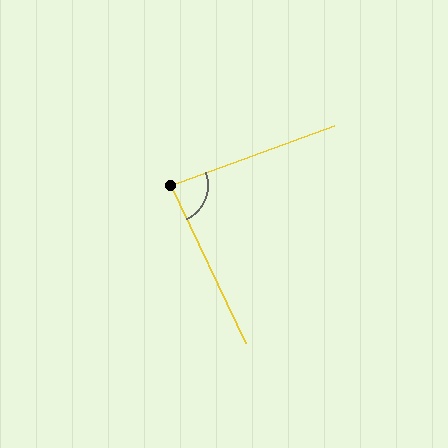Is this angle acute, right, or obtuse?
It is acute.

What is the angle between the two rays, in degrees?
Approximately 85 degrees.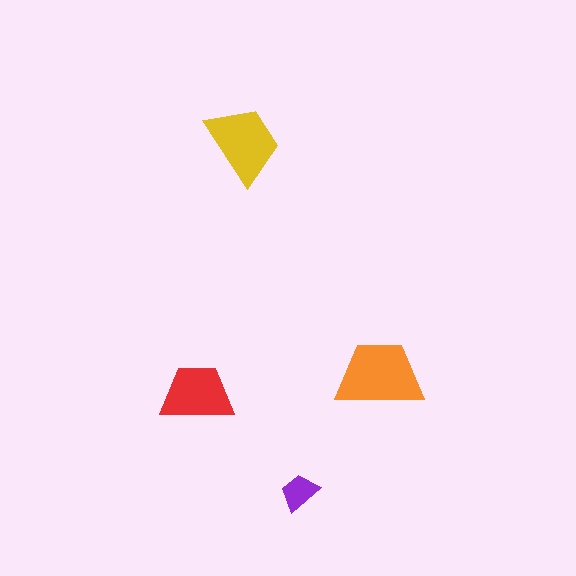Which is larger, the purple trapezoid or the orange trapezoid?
The orange one.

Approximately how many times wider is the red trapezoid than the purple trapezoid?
About 2 times wider.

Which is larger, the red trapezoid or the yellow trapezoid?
The yellow one.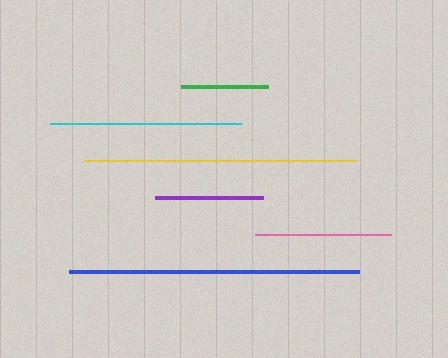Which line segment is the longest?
The blue line is the longest at approximately 290 pixels.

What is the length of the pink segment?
The pink segment is approximately 136 pixels long.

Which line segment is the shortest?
The green line is the shortest at approximately 87 pixels.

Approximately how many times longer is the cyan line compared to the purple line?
The cyan line is approximately 1.8 times the length of the purple line.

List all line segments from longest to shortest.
From longest to shortest: blue, yellow, cyan, pink, purple, green.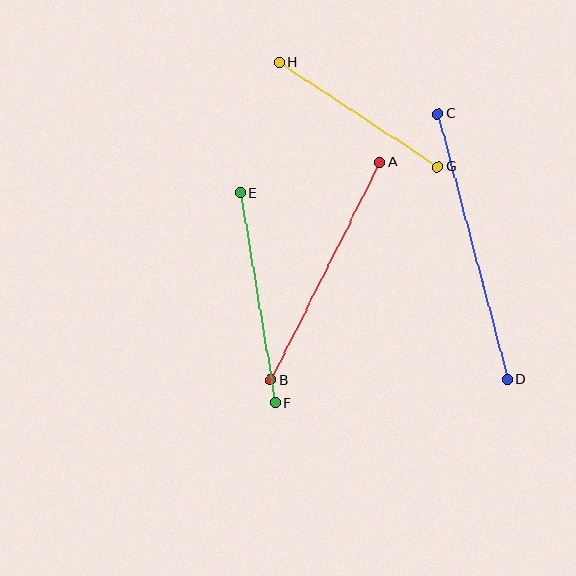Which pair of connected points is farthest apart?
Points C and D are farthest apart.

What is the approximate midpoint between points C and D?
The midpoint is at approximately (472, 247) pixels.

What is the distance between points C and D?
The distance is approximately 274 pixels.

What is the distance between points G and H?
The distance is approximately 190 pixels.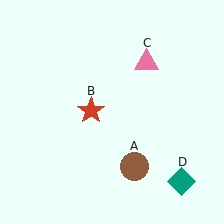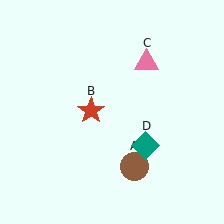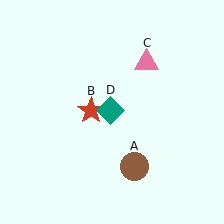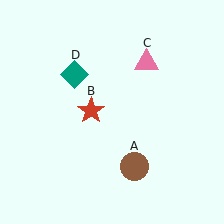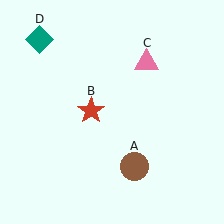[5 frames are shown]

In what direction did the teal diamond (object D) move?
The teal diamond (object D) moved up and to the left.